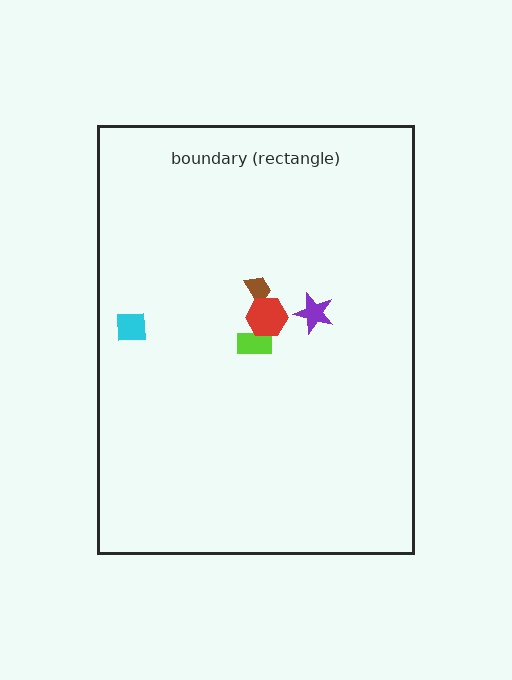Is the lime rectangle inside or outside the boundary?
Inside.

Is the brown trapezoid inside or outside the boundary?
Inside.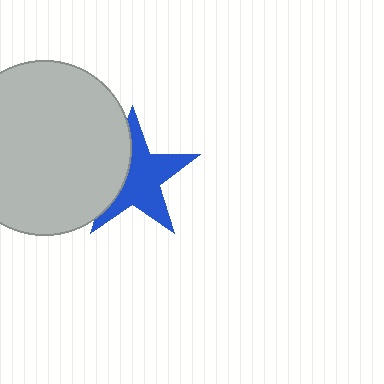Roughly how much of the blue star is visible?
About half of it is visible (roughly 65%).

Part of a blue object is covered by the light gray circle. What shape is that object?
It is a star.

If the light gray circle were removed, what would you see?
You would see the complete blue star.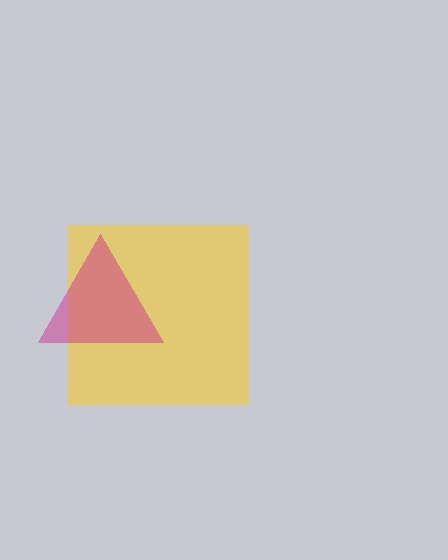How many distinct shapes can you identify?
There are 2 distinct shapes: a yellow square, a magenta triangle.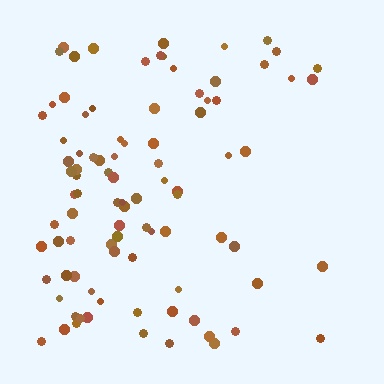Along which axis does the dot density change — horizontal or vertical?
Horizontal.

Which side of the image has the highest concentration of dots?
The left.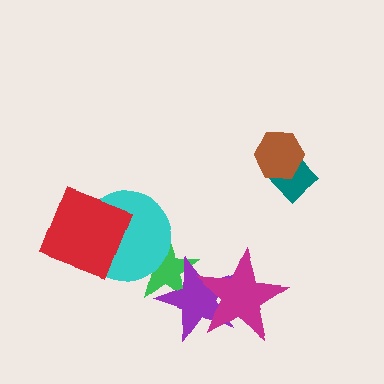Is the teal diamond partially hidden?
Yes, it is partially covered by another shape.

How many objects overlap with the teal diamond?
1 object overlaps with the teal diamond.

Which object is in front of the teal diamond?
The brown hexagon is in front of the teal diamond.